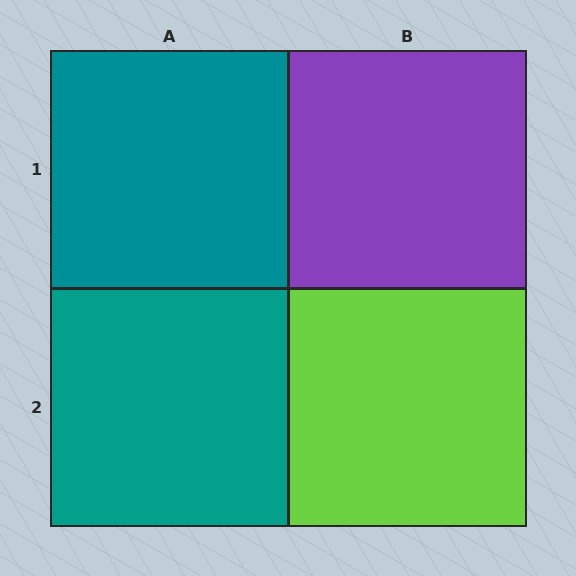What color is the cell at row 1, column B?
Purple.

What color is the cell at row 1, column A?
Teal.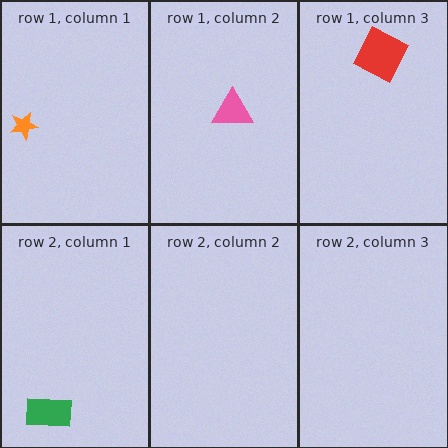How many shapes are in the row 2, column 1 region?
1.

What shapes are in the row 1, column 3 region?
The red square.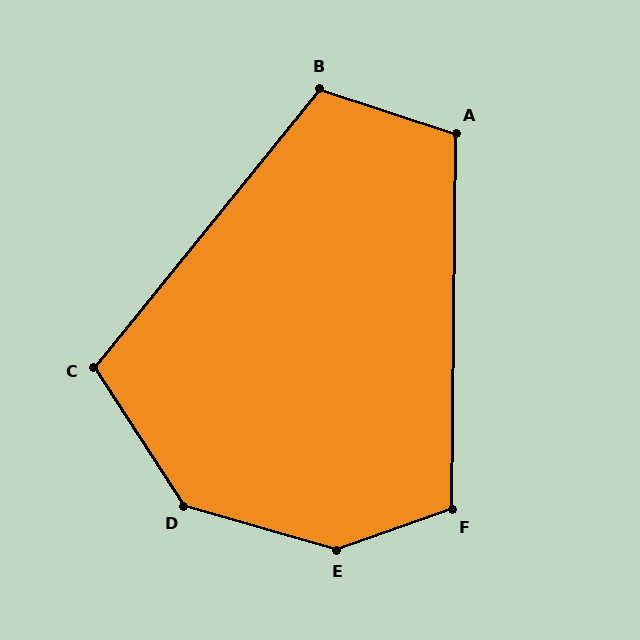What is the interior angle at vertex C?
Approximately 108 degrees (obtuse).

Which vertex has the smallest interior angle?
A, at approximately 107 degrees.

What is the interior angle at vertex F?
Approximately 110 degrees (obtuse).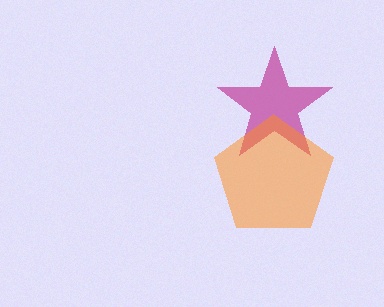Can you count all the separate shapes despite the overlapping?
Yes, there are 2 separate shapes.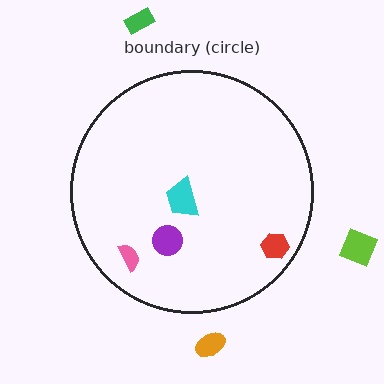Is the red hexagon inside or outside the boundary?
Inside.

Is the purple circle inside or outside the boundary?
Inside.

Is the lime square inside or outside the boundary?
Outside.